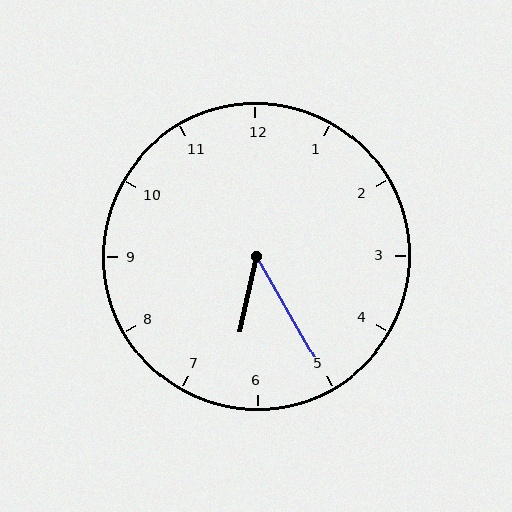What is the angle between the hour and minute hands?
Approximately 42 degrees.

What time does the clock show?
6:25.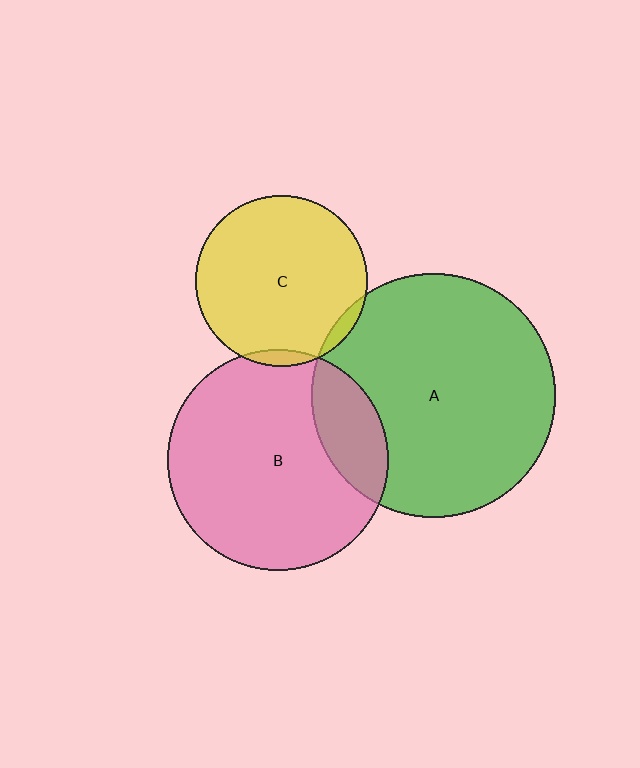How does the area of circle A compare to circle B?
Approximately 1.2 times.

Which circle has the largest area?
Circle A (green).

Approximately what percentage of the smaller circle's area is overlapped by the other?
Approximately 20%.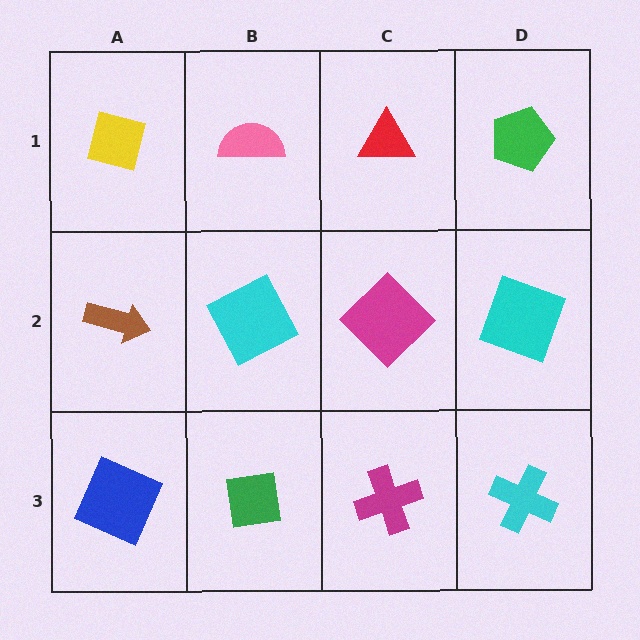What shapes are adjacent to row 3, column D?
A cyan square (row 2, column D), a magenta cross (row 3, column C).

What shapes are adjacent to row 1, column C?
A magenta diamond (row 2, column C), a pink semicircle (row 1, column B), a green pentagon (row 1, column D).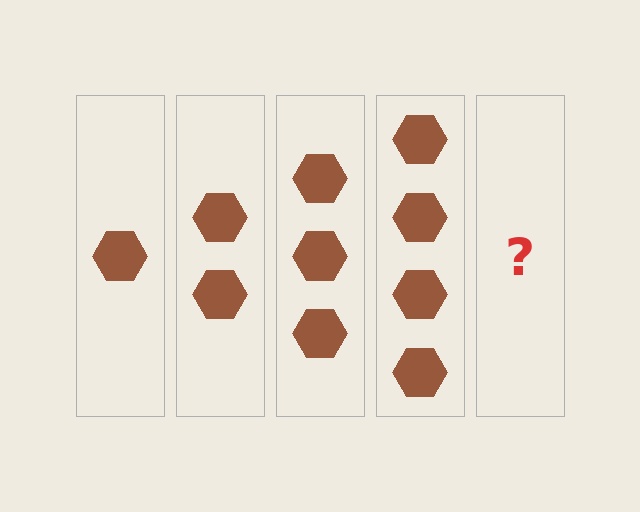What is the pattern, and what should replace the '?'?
The pattern is that each step adds one more hexagon. The '?' should be 5 hexagons.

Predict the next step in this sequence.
The next step is 5 hexagons.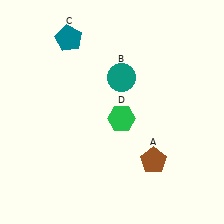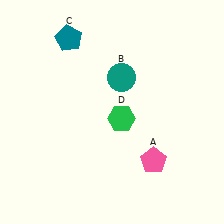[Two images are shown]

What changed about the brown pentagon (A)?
In Image 1, A is brown. In Image 2, it changed to pink.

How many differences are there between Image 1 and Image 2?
There is 1 difference between the two images.